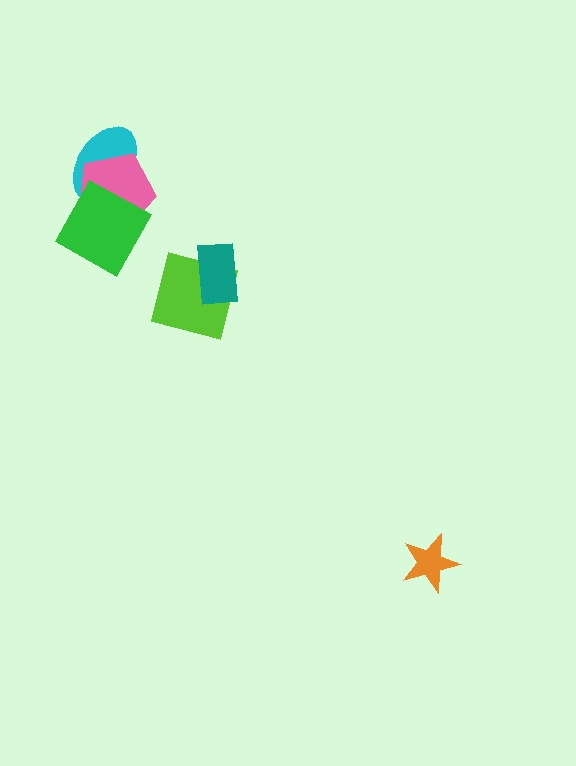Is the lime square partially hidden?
Yes, it is partially covered by another shape.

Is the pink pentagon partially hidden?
Yes, it is partially covered by another shape.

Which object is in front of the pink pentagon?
The green square is in front of the pink pentagon.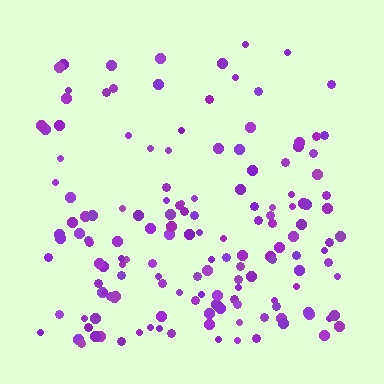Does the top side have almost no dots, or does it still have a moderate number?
Still a moderate number, just noticeably fewer than the bottom.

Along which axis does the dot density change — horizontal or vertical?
Vertical.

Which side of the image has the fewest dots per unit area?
The top.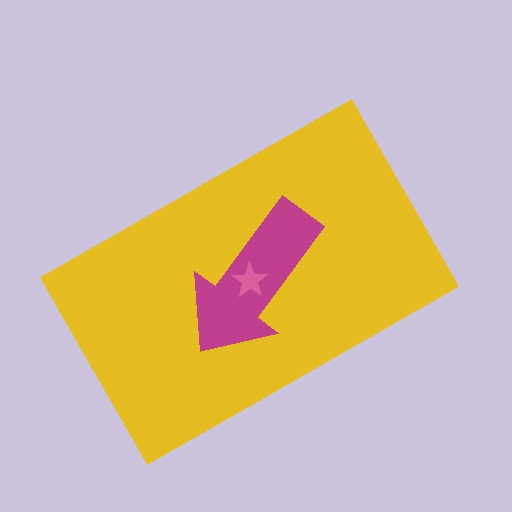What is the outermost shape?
The yellow rectangle.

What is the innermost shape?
The pink star.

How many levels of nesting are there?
3.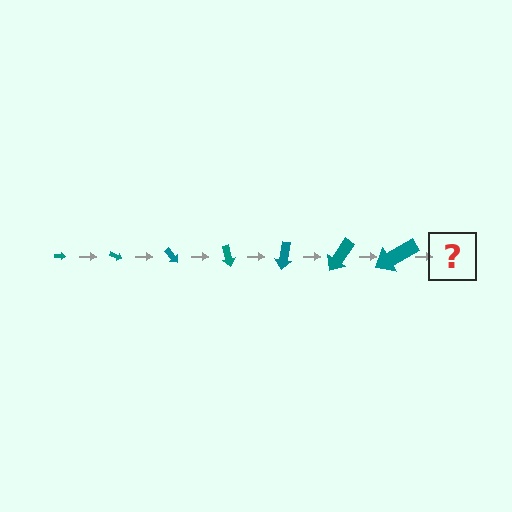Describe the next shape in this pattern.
It should be an arrow, larger than the previous one and rotated 175 degrees from the start.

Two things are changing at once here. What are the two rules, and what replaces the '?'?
The two rules are that the arrow grows larger each step and it rotates 25 degrees each step. The '?' should be an arrow, larger than the previous one and rotated 175 degrees from the start.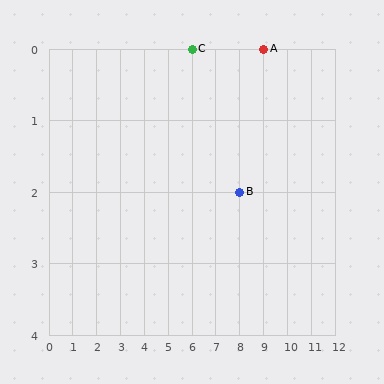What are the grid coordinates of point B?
Point B is at grid coordinates (8, 2).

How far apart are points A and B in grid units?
Points A and B are 1 column and 2 rows apart (about 2.2 grid units diagonally).